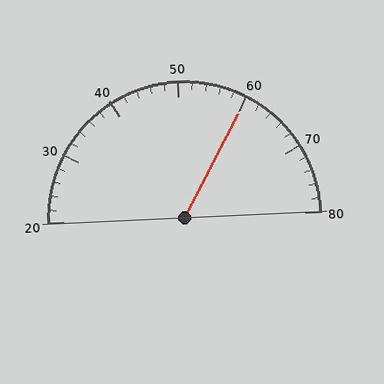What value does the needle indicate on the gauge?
The needle indicates approximately 60.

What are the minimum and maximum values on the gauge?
The gauge ranges from 20 to 80.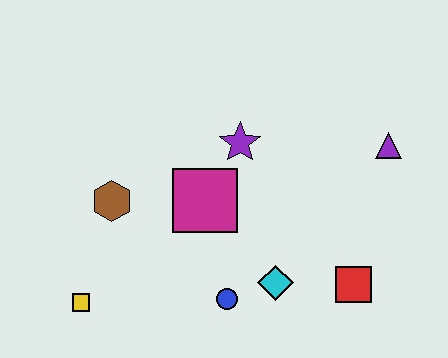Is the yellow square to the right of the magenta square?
No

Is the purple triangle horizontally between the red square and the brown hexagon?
No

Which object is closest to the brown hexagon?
The magenta square is closest to the brown hexagon.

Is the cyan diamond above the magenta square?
No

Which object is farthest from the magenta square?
The purple triangle is farthest from the magenta square.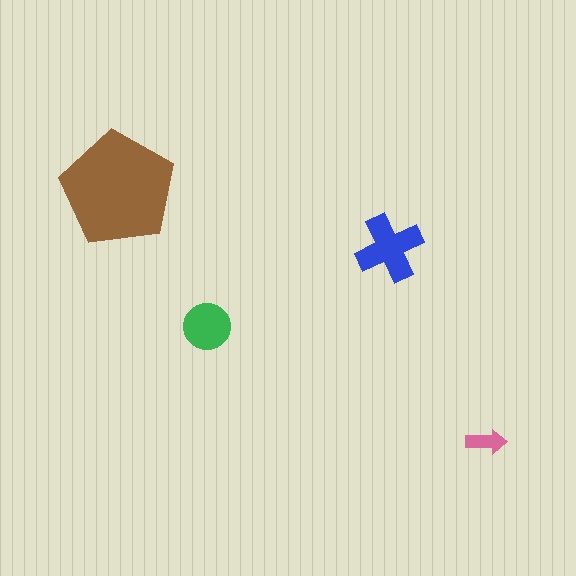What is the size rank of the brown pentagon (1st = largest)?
1st.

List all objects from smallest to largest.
The pink arrow, the green circle, the blue cross, the brown pentagon.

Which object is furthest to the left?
The brown pentagon is leftmost.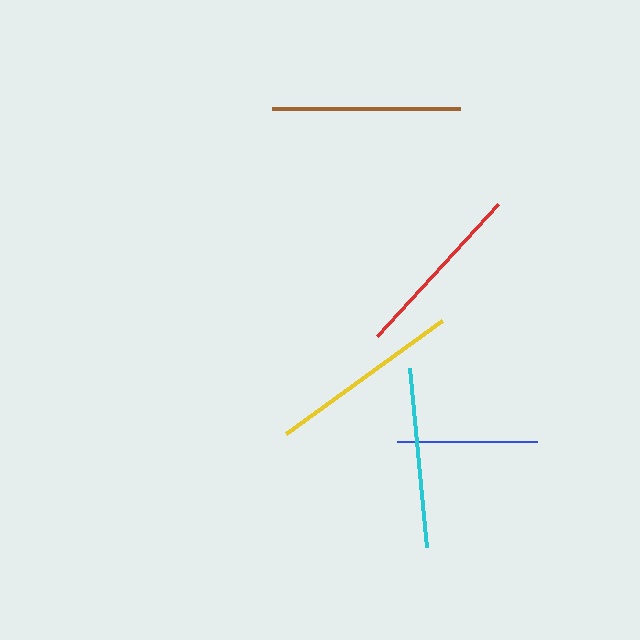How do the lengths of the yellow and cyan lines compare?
The yellow and cyan lines are approximately the same length.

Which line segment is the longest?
The yellow line is the longest at approximately 193 pixels.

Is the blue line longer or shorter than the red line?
The red line is longer than the blue line.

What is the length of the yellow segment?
The yellow segment is approximately 193 pixels long.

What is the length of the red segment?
The red segment is approximately 179 pixels long.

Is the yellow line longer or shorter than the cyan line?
The yellow line is longer than the cyan line.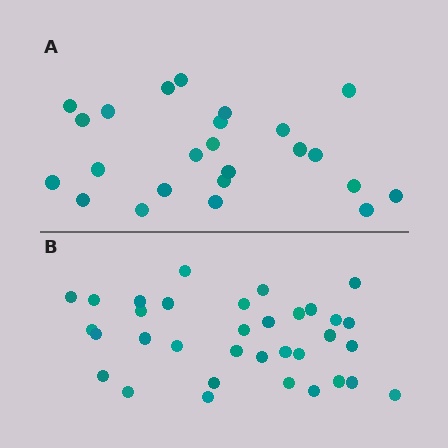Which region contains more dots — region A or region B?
Region B (the bottom region) has more dots.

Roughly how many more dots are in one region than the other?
Region B has roughly 10 or so more dots than region A.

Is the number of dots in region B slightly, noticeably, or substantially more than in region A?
Region B has noticeably more, but not dramatically so. The ratio is roughly 1.4 to 1.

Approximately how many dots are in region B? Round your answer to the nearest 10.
About 30 dots. (The exact count is 34, which rounds to 30.)